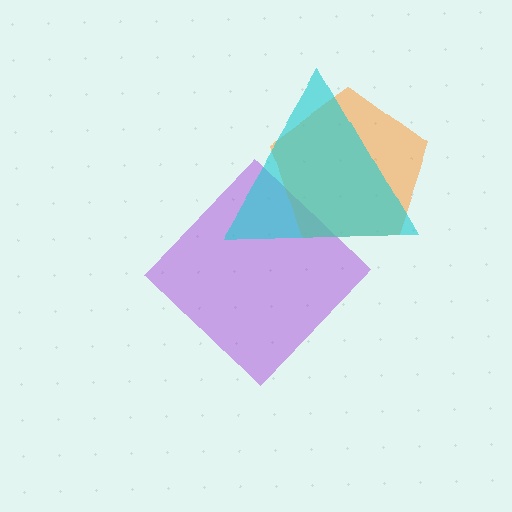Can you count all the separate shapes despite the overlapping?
Yes, there are 3 separate shapes.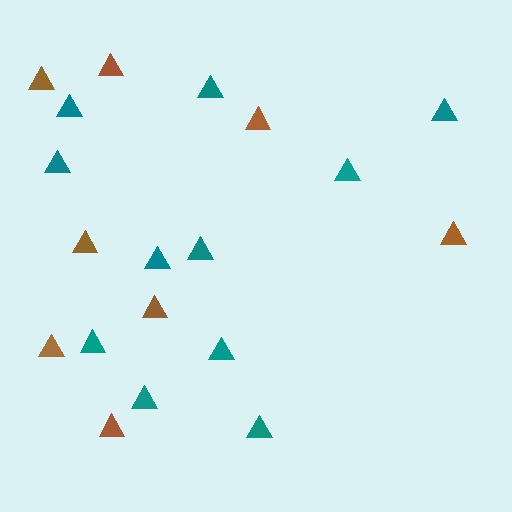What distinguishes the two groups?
There are 2 groups: one group of teal triangles (11) and one group of brown triangles (8).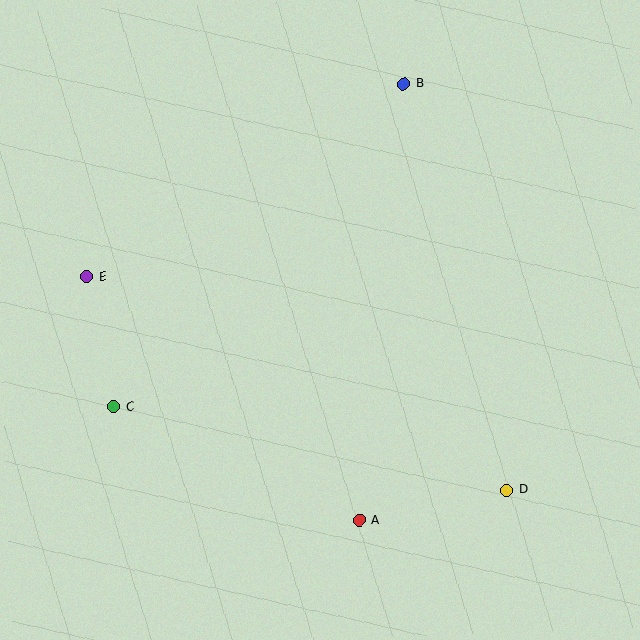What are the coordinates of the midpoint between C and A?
The midpoint between C and A is at (237, 464).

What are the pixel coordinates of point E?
Point E is at (87, 277).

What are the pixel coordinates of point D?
Point D is at (507, 490).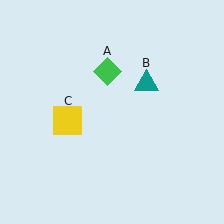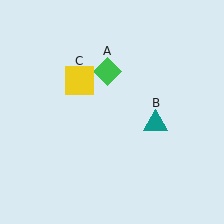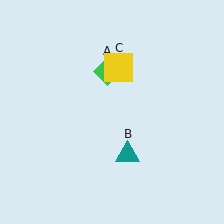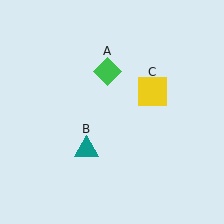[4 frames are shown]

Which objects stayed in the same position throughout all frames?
Green diamond (object A) remained stationary.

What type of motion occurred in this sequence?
The teal triangle (object B), yellow square (object C) rotated clockwise around the center of the scene.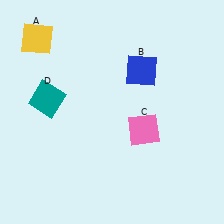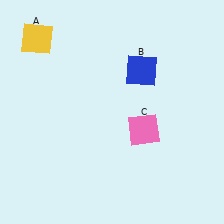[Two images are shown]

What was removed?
The teal square (D) was removed in Image 2.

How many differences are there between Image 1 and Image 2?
There is 1 difference between the two images.